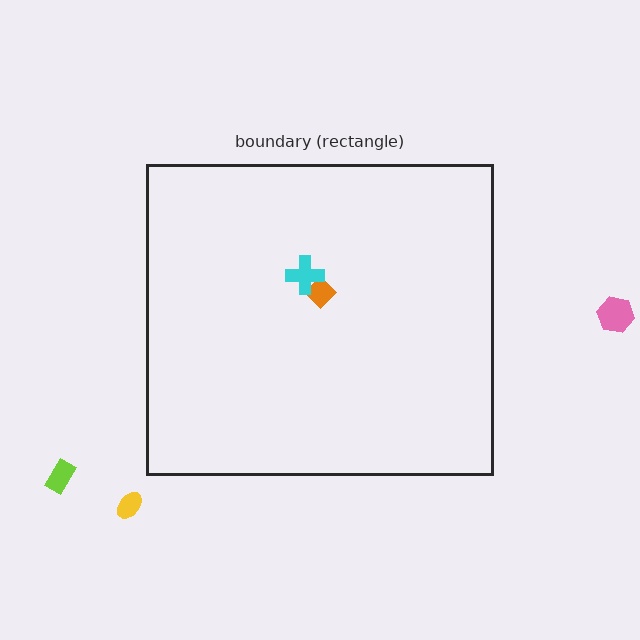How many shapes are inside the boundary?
2 inside, 3 outside.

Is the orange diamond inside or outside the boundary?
Inside.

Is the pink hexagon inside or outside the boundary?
Outside.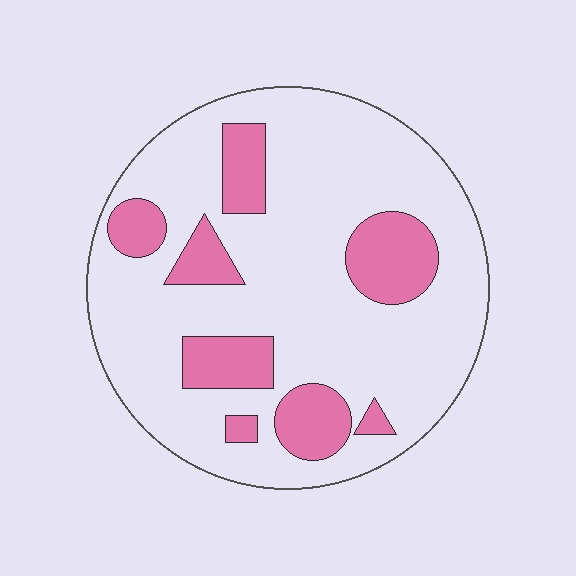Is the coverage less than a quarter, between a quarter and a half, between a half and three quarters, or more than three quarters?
Less than a quarter.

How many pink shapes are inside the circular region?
8.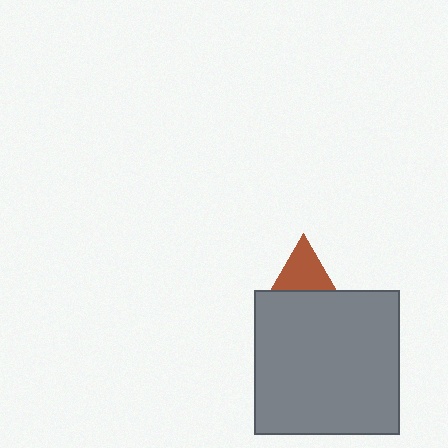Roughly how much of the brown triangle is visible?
About half of it is visible (roughly 52%).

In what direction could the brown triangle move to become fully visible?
The brown triangle could move up. That would shift it out from behind the gray square entirely.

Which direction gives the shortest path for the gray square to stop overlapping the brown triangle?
Moving down gives the shortest separation.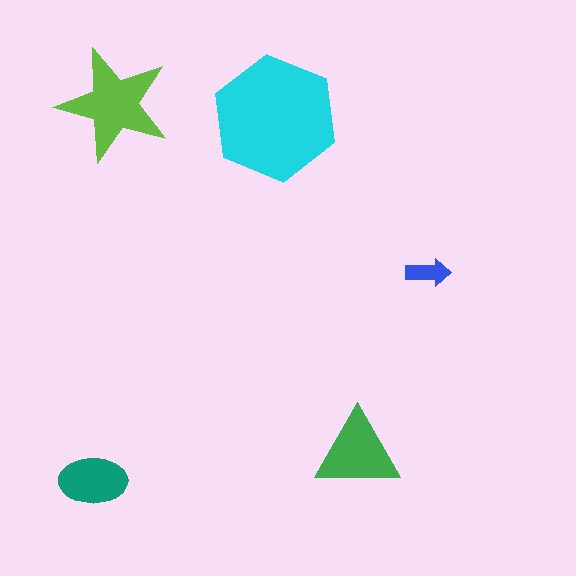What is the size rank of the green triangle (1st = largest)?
3rd.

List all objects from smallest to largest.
The blue arrow, the teal ellipse, the green triangle, the lime star, the cyan hexagon.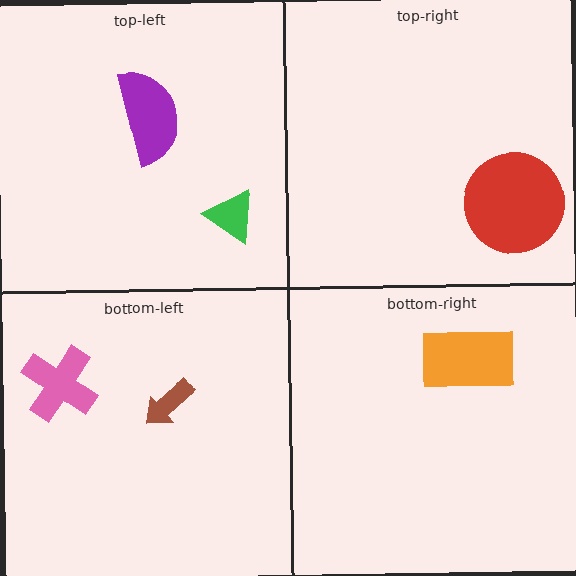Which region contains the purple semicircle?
The top-left region.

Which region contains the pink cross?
The bottom-left region.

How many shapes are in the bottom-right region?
1.